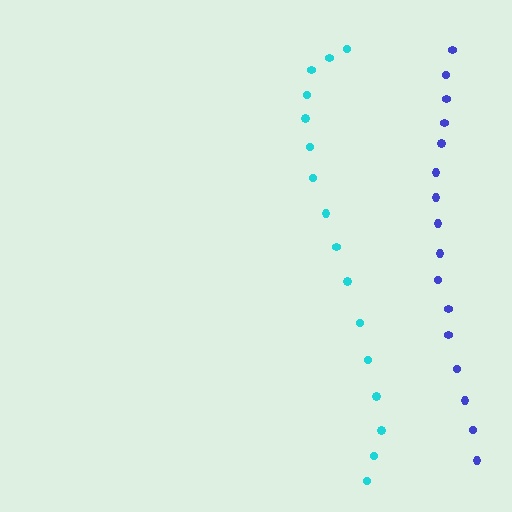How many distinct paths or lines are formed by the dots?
There are 2 distinct paths.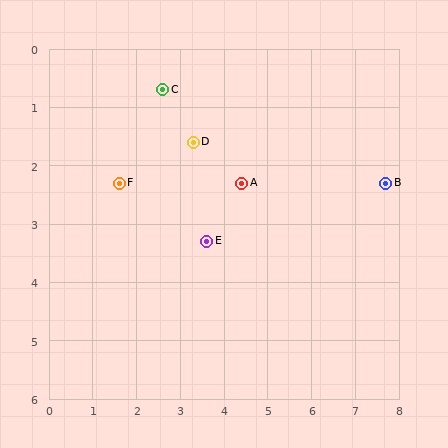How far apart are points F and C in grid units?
Points F and C are about 1.9 grid units apart.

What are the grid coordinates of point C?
Point C is at approximately (2.6, 0.7).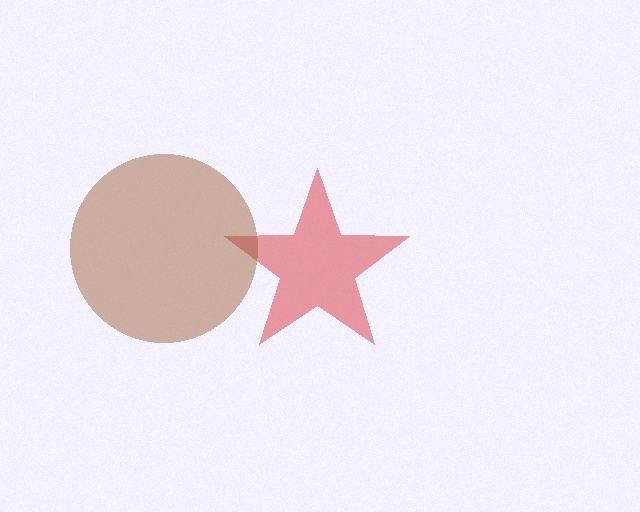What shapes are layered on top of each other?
The layered shapes are: a red star, a brown circle.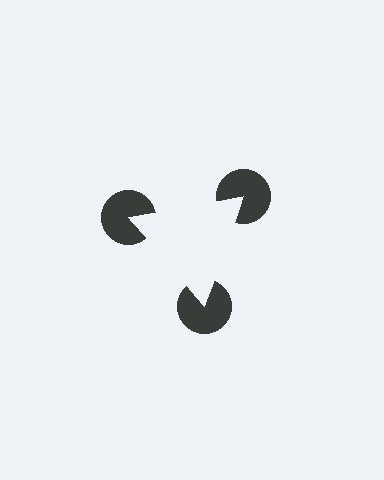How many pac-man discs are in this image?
There are 3 — one at each vertex of the illusory triangle.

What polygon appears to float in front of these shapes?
An illusory triangle — its edges are inferred from the aligned wedge cuts in the pac-man discs, not physically drawn.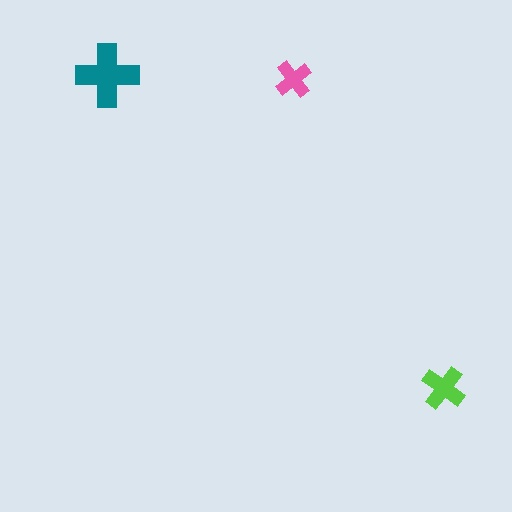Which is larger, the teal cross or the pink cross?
The teal one.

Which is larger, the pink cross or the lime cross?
The lime one.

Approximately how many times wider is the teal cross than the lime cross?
About 1.5 times wider.